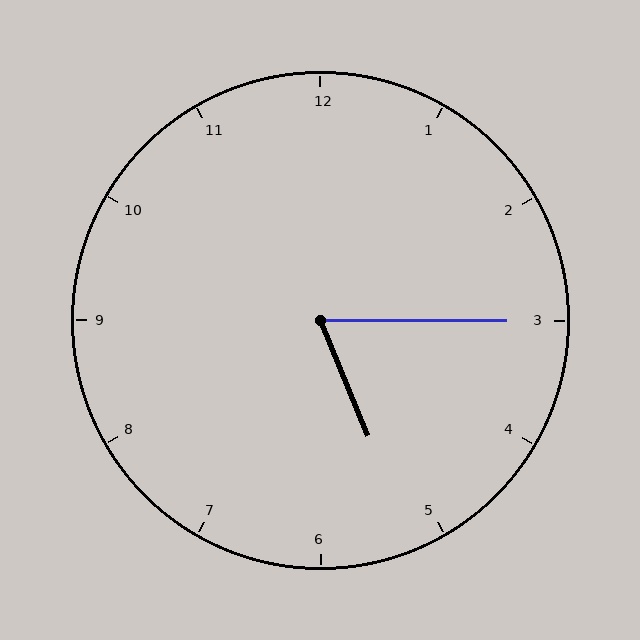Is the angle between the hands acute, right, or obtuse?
It is acute.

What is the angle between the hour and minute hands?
Approximately 68 degrees.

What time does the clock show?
5:15.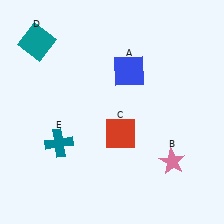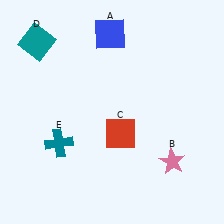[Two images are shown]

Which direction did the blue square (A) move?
The blue square (A) moved up.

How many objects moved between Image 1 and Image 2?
1 object moved between the two images.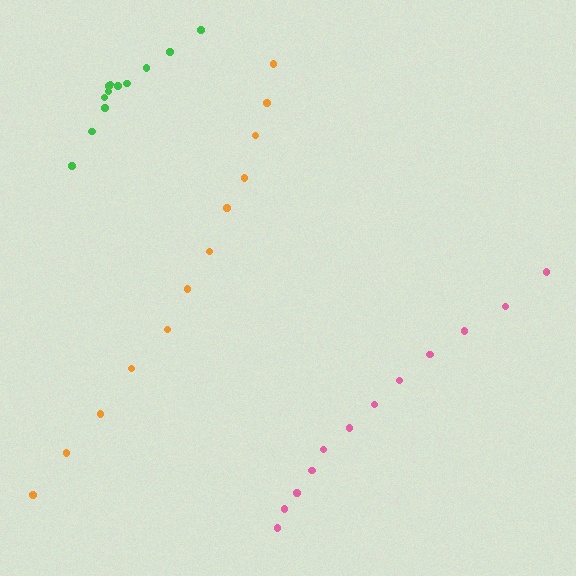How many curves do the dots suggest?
There are 3 distinct paths.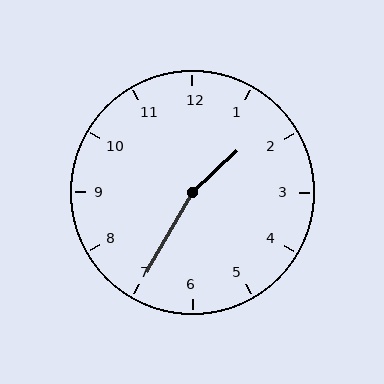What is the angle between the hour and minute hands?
Approximately 162 degrees.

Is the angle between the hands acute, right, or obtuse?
It is obtuse.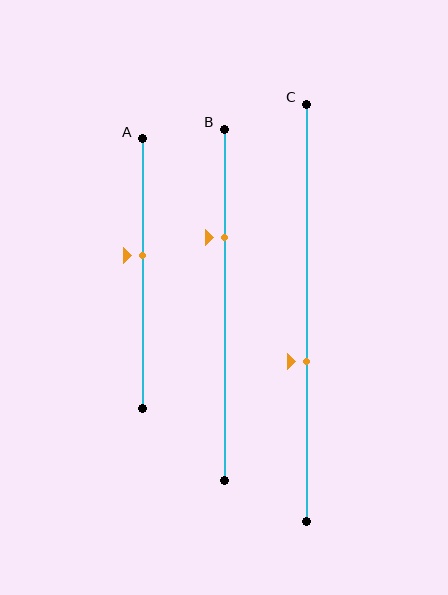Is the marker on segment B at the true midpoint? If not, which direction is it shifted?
No, the marker on segment B is shifted upward by about 19% of the segment length.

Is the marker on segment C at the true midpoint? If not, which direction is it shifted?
No, the marker on segment C is shifted downward by about 12% of the segment length.